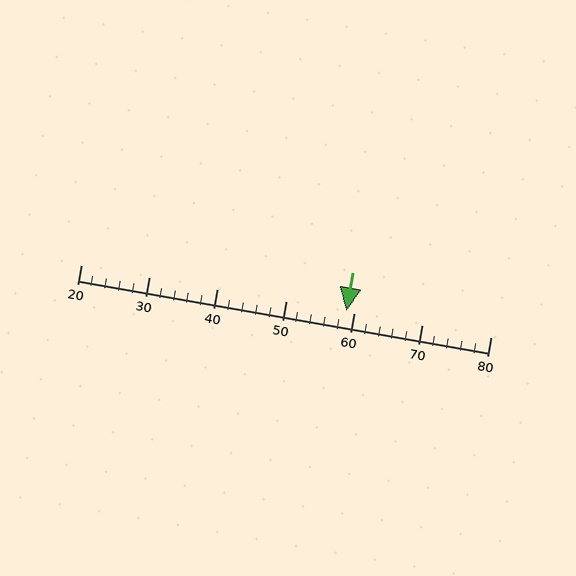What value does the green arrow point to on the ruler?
The green arrow points to approximately 59.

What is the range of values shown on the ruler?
The ruler shows values from 20 to 80.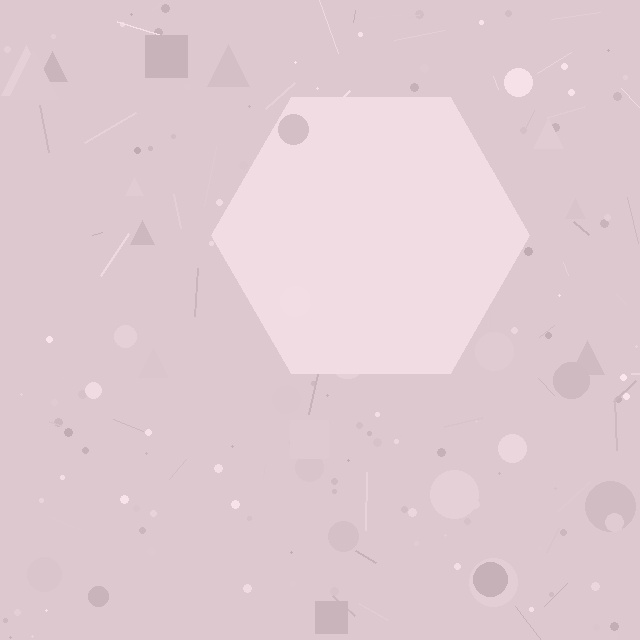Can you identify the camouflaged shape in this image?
The camouflaged shape is a hexagon.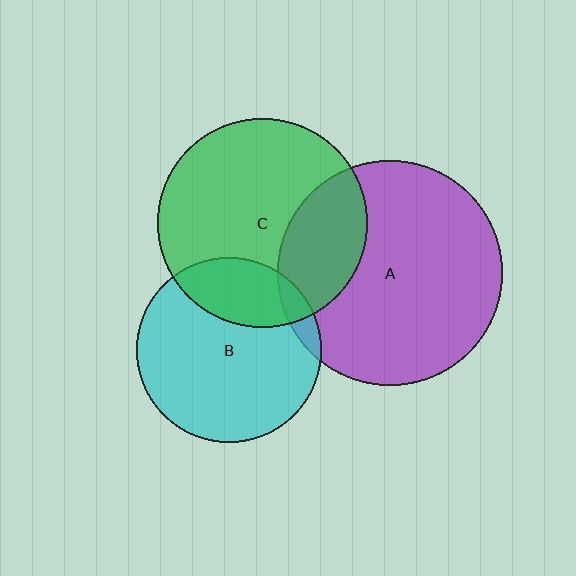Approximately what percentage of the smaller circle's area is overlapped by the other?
Approximately 25%.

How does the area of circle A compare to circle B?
Approximately 1.5 times.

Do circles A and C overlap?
Yes.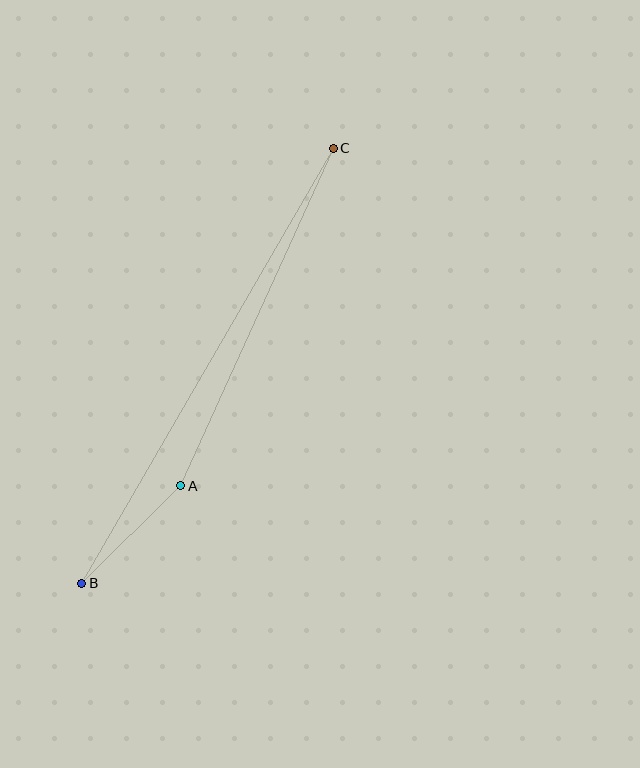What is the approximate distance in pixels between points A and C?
The distance between A and C is approximately 370 pixels.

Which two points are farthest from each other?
Points B and C are farthest from each other.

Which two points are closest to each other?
Points A and B are closest to each other.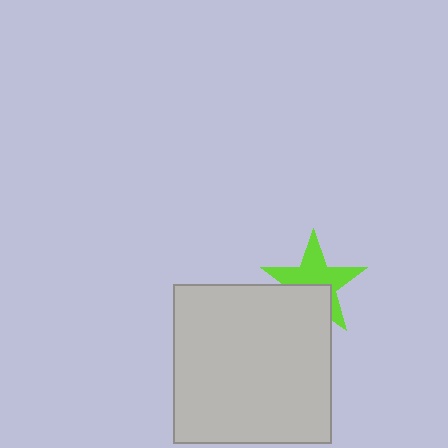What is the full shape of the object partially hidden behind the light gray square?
The partially hidden object is a lime star.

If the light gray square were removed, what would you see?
You would see the complete lime star.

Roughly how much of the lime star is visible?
About half of it is visible (roughly 61%).